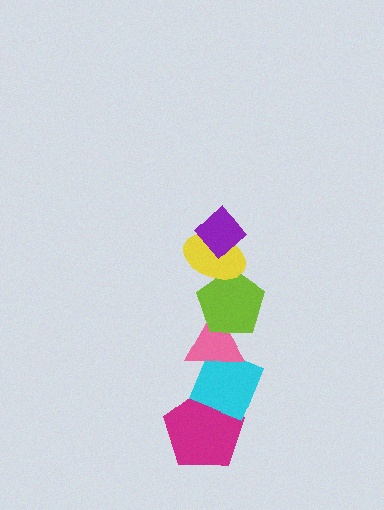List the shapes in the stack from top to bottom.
From top to bottom: the purple diamond, the yellow ellipse, the lime pentagon, the pink triangle, the cyan diamond, the magenta pentagon.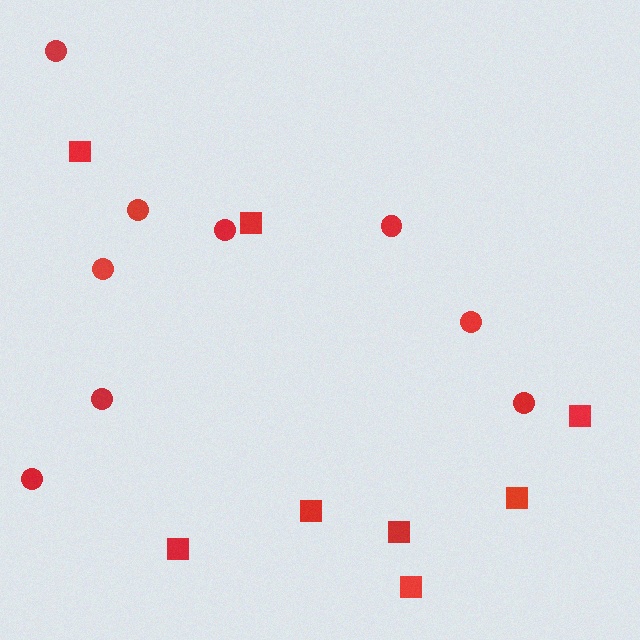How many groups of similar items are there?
There are 2 groups: one group of squares (8) and one group of circles (9).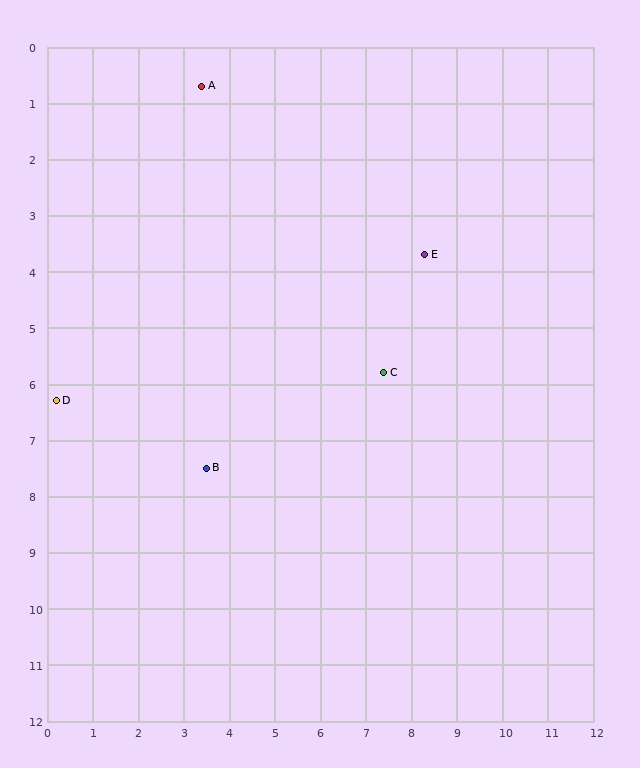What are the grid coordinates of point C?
Point C is at approximately (7.4, 5.8).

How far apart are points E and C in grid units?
Points E and C are about 2.3 grid units apart.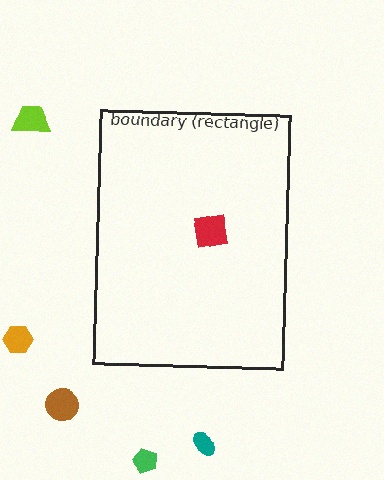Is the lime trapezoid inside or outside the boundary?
Outside.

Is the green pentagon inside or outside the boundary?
Outside.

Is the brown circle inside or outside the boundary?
Outside.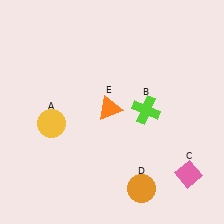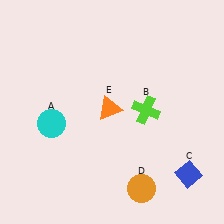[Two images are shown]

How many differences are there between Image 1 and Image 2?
There are 2 differences between the two images.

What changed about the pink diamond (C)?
In Image 1, C is pink. In Image 2, it changed to blue.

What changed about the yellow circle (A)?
In Image 1, A is yellow. In Image 2, it changed to cyan.